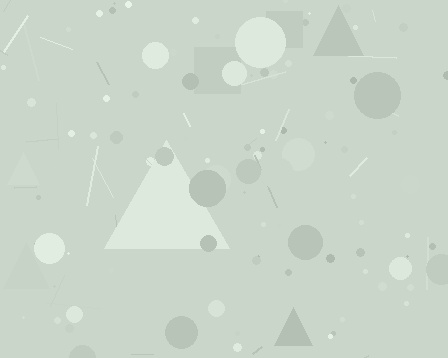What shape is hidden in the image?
A triangle is hidden in the image.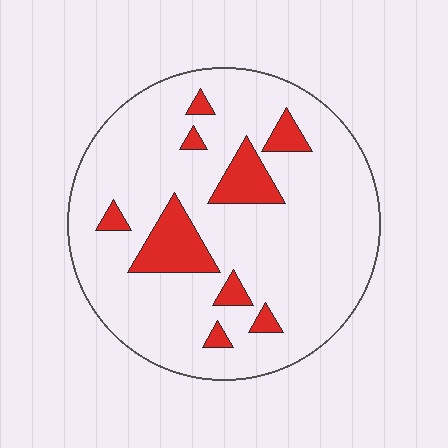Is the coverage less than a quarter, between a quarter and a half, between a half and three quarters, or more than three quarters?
Less than a quarter.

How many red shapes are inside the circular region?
9.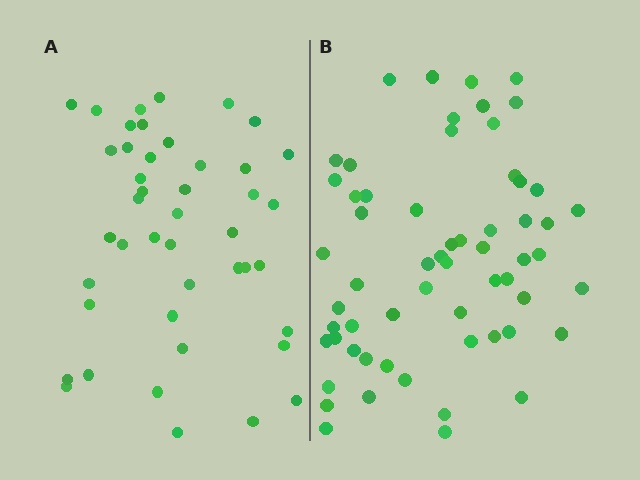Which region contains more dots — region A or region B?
Region B (the right region) has more dots.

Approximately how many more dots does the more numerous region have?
Region B has approximately 15 more dots than region A.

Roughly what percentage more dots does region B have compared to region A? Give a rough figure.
About 35% more.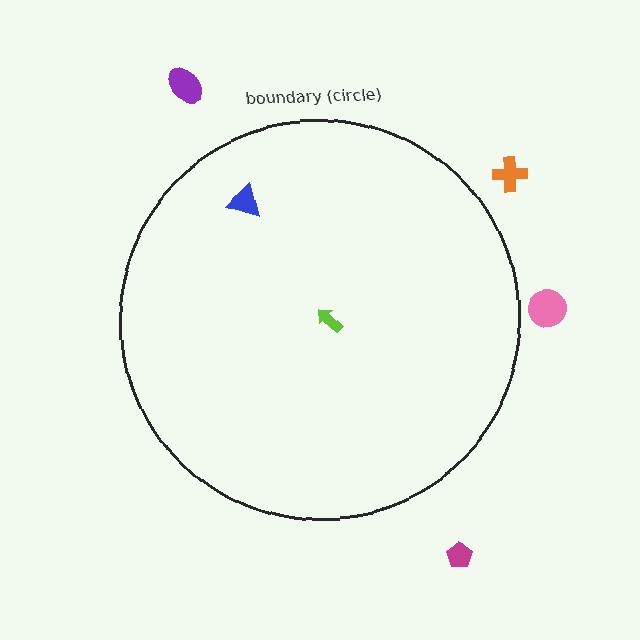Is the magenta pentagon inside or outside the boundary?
Outside.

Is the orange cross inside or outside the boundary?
Outside.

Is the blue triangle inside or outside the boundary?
Inside.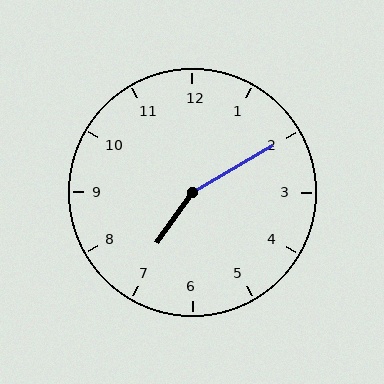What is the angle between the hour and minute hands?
Approximately 155 degrees.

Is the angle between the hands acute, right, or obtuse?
It is obtuse.